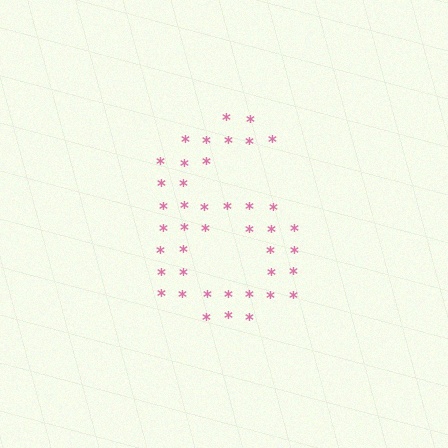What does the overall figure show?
The overall figure shows the digit 6.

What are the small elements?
The small elements are asterisks.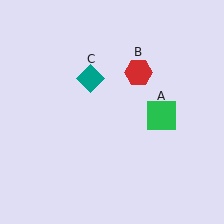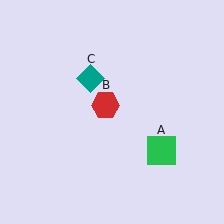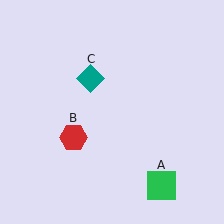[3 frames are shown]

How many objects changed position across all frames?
2 objects changed position: green square (object A), red hexagon (object B).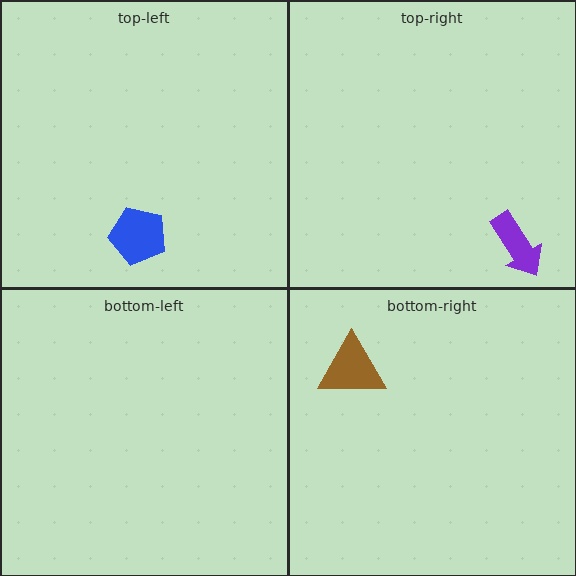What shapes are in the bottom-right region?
The brown triangle.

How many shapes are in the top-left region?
1.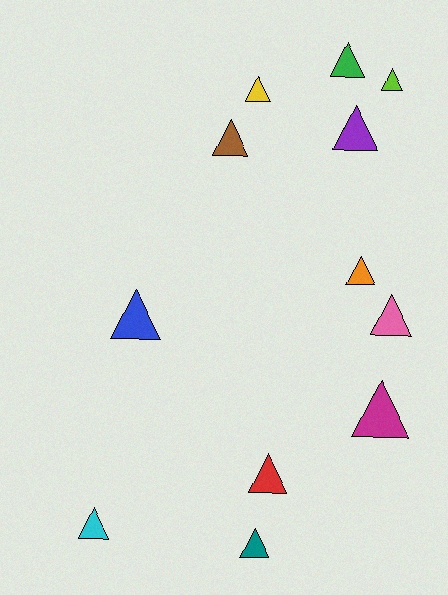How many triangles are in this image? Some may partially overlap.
There are 12 triangles.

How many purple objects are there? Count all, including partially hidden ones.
There is 1 purple object.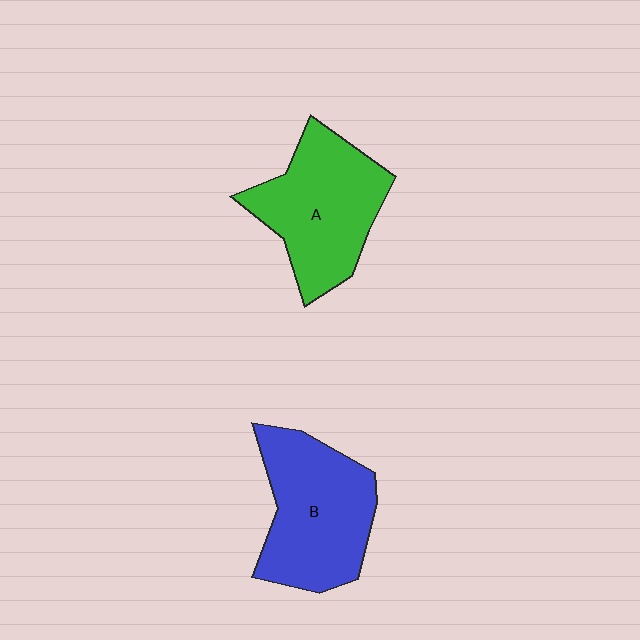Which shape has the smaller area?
Shape A (green).